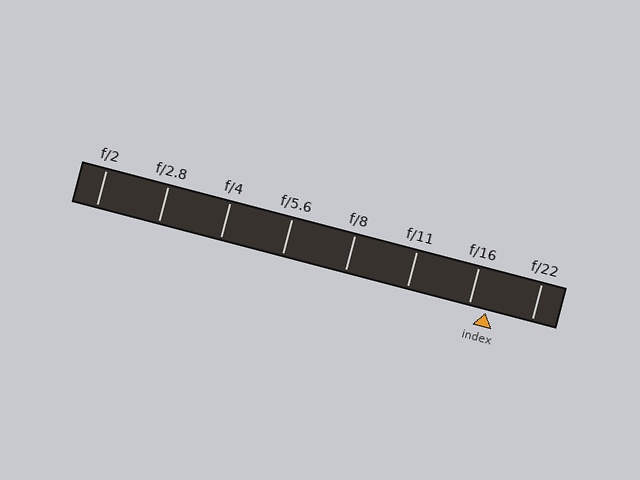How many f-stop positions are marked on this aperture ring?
There are 8 f-stop positions marked.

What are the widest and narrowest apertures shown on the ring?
The widest aperture shown is f/2 and the narrowest is f/22.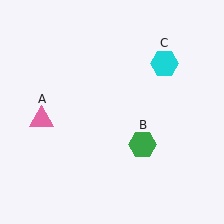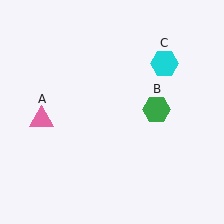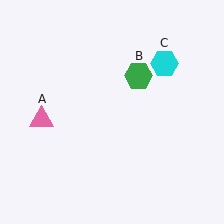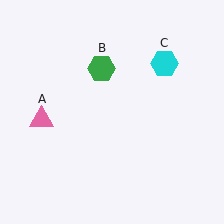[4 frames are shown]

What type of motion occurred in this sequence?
The green hexagon (object B) rotated counterclockwise around the center of the scene.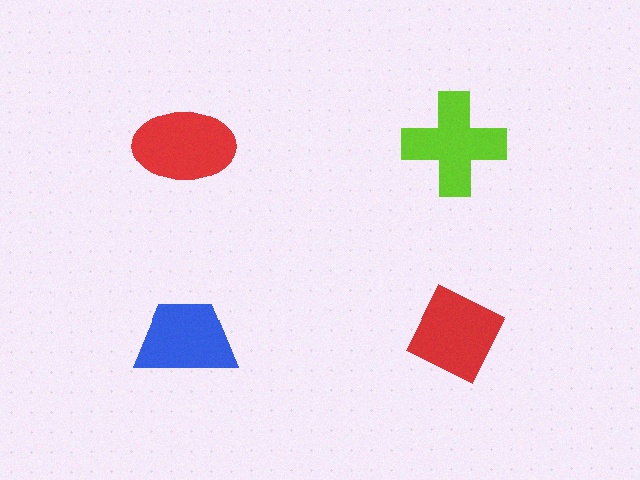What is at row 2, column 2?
A red diamond.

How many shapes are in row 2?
2 shapes.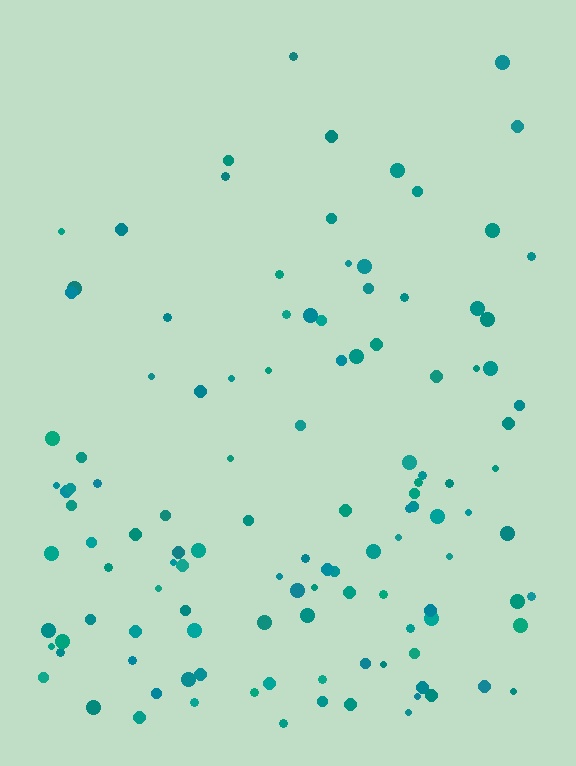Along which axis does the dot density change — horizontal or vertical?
Vertical.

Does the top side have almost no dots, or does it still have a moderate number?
Still a moderate number, just noticeably fewer than the bottom.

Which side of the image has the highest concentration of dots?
The bottom.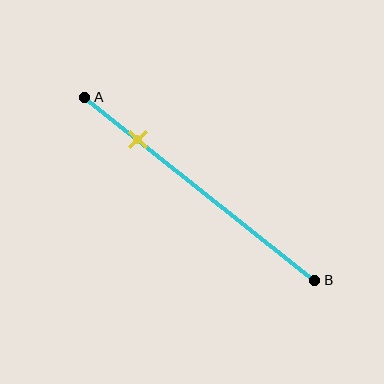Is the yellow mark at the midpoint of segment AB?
No, the mark is at about 25% from A, not at the 50% midpoint.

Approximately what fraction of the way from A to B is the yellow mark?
The yellow mark is approximately 25% of the way from A to B.